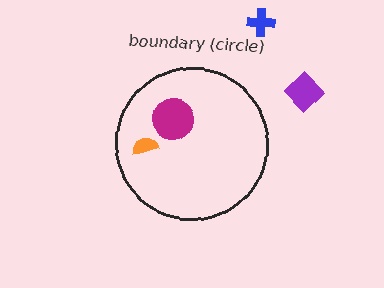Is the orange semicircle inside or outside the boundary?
Inside.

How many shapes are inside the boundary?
2 inside, 2 outside.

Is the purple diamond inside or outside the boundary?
Outside.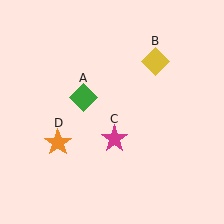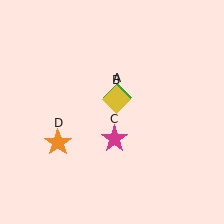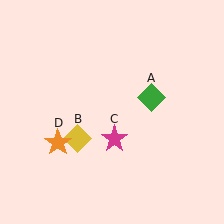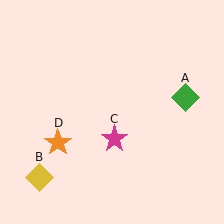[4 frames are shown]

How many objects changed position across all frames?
2 objects changed position: green diamond (object A), yellow diamond (object B).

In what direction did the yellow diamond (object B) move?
The yellow diamond (object B) moved down and to the left.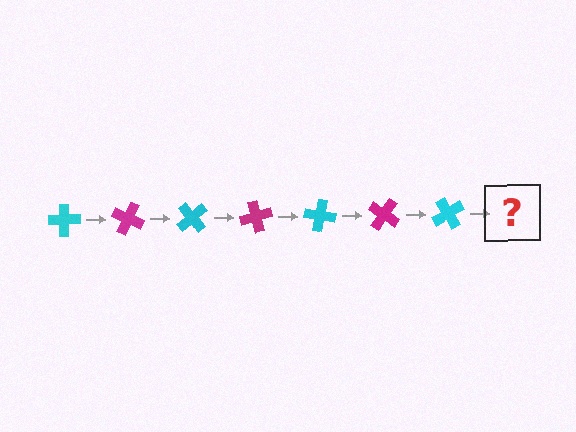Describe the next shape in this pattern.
It should be a magenta cross, rotated 175 degrees from the start.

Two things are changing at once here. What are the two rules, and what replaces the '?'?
The two rules are that it rotates 25 degrees each step and the color cycles through cyan and magenta. The '?' should be a magenta cross, rotated 175 degrees from the start.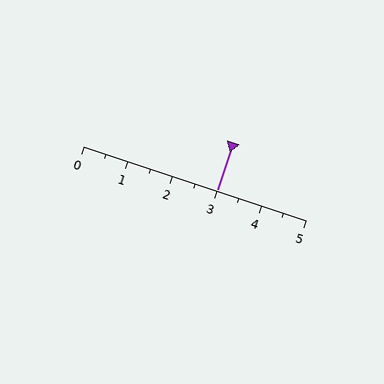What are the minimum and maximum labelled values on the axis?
The axis runs from 0 to 5.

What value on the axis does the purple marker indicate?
The marker indicates approximately 3.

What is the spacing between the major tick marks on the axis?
The major ticks are spaced 1 apart.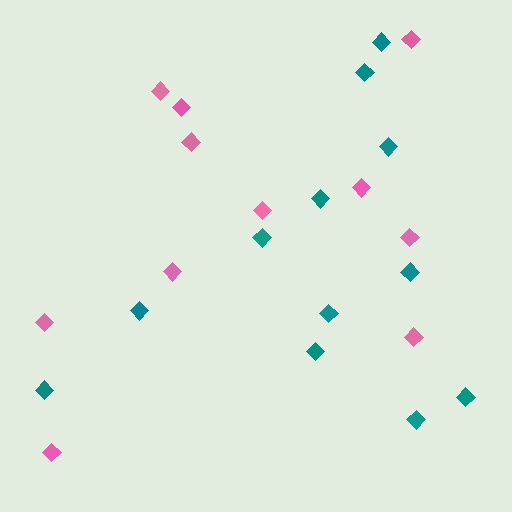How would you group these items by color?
There are 2 groups: one group of teal diamonds (12) and one group of pink diamonds (11).